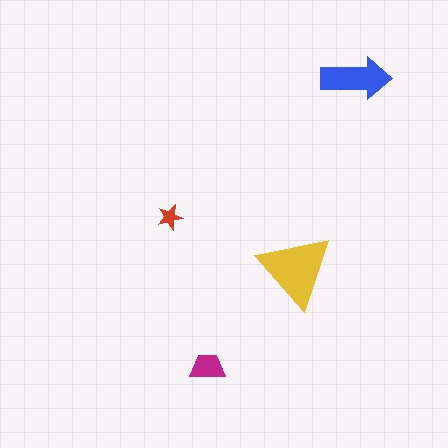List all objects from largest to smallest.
The yellow triangle, the blue arrow, the magenta trapezoid, the red star.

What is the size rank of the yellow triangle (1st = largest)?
1st.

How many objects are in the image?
There are 4 objects in the image.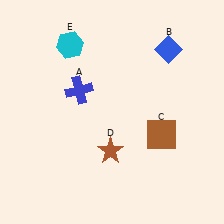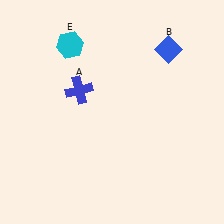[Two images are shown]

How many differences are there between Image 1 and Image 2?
There are 2 differences between the two images.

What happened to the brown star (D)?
The brown star (D) was removed in Image 2. It was in the bottom-left area of Image 1.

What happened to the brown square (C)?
The brown square (C) was removed in Image 2. It was in the bottom-right area of Image 1.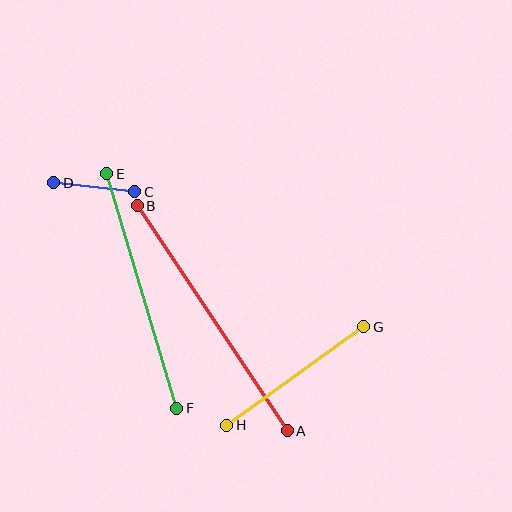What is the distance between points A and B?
The distance is approximately 271 pixels.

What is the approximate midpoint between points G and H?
The midpoint is at approximately (295, 376) pixels.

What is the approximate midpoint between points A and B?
The midpoint is at approximately (212, 318) pixels.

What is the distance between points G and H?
The distance is approximately 169 pixels.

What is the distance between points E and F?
The distance is approximately 245 pixels.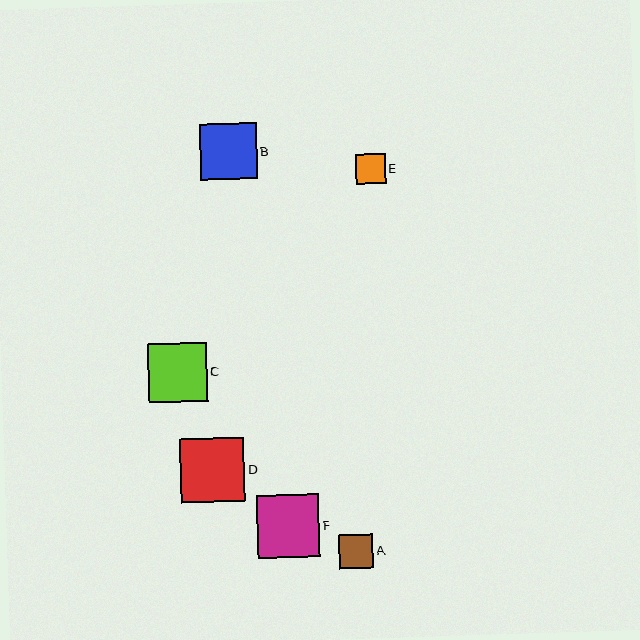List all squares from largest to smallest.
From largest to smallest: D, F, C, B, A, E.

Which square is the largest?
Square D is the largest with a size of approximately 64 pixels.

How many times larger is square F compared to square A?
Square F is approximately 1.8 times the size of square A.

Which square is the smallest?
Square E is the smallest with a size of approximately 30 pixels.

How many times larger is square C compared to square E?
Square C is approximately 2.0 times the size of square E.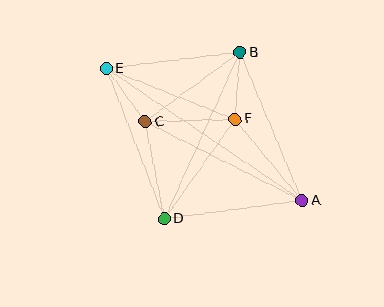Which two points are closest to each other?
Points C and E are closest to each other.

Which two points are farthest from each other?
Points A and E are farthest from each other.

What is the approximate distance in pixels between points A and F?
The distance between A and F is approximately 105 pixels.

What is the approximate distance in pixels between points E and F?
The distance between E and F is approximately 139 pixels.